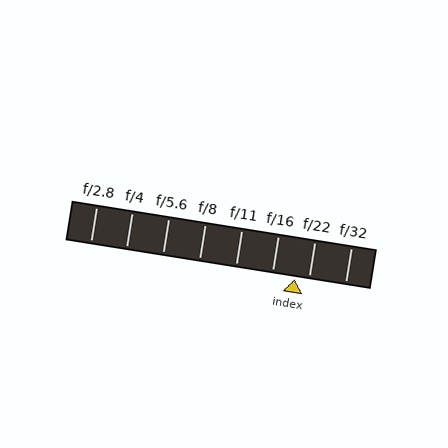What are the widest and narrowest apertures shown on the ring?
The widest aperture shown is f/2.8 and the narrowest is f/32.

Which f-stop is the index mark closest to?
The index mark is closest to f/22.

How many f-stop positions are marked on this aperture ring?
There are 8 f-stop positions marked.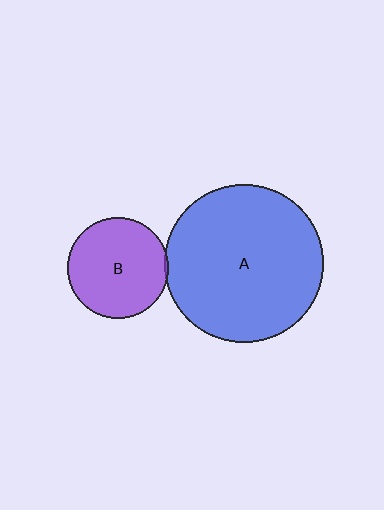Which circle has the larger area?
Circle A (blue).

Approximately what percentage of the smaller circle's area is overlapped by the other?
Approximately 5%.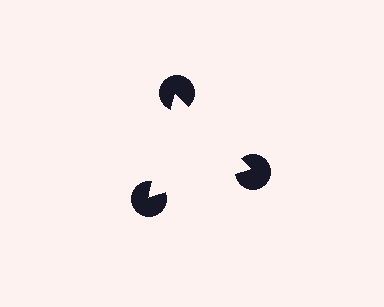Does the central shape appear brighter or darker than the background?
It typically appears slightly brighter than the background, even though no actual brightness change is drawn.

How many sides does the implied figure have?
3 sides.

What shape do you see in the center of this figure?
An illusory triangle — its edges are inferred from the aligned wedge cuts in the pac-man discs, not physically drawn.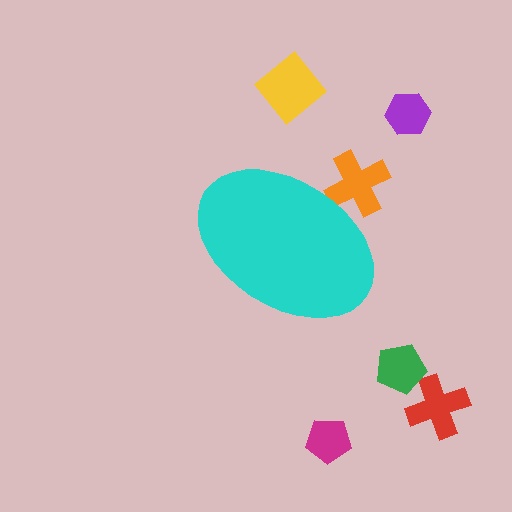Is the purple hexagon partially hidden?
No, the purple hexagon is fully visible.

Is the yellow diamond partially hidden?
No, the yellow diamond is fully visible.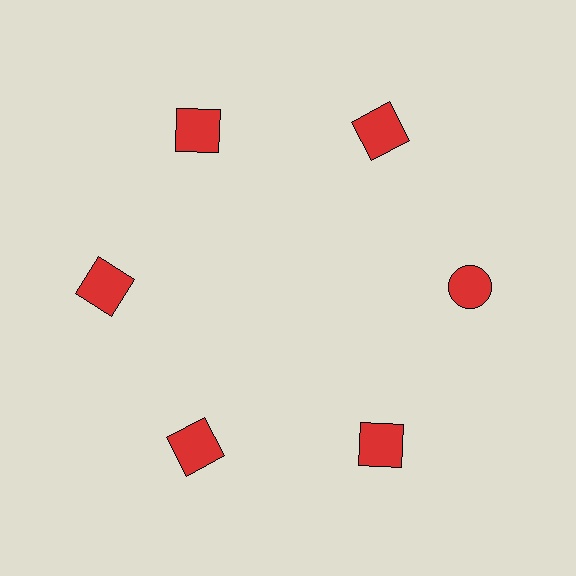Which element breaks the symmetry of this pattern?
The red circle at roughly the 3 o'clock position breaks the symmetry. All other shapes are red squares.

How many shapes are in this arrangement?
There are 6 shapes arranged in a ring pattern.